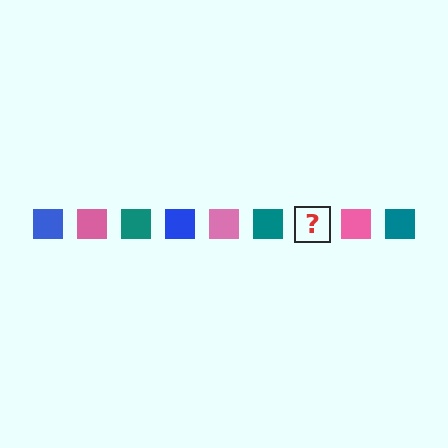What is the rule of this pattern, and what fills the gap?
The rule is that the pattern cycles through blue, pink, teal squares. The gap should be filled with a blue square.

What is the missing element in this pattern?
The missing element is a blue square.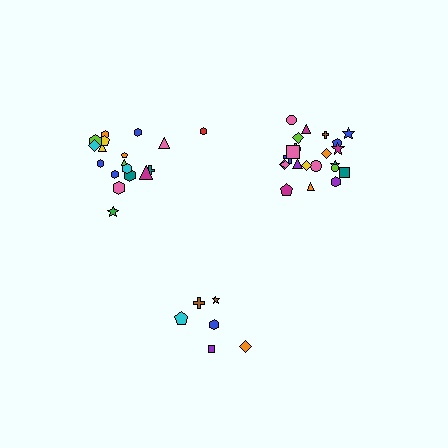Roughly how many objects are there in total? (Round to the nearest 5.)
Roughly 45 objects in total.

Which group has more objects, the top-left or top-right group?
The top-right group.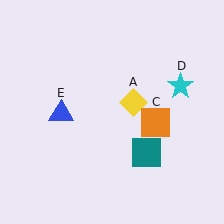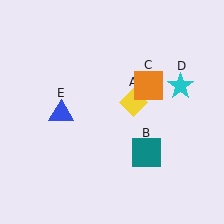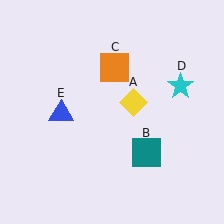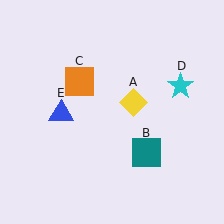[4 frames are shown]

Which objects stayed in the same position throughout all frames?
Yellow diamond (object A) and teal square (object B) and cyan star (object D) and blue triangle (object E) remained stationary.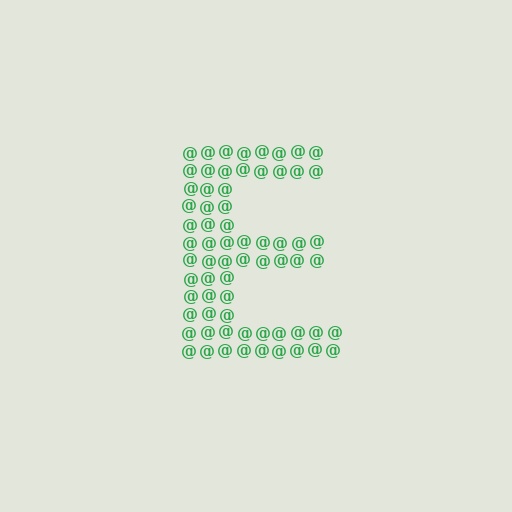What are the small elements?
The small elements are at signs.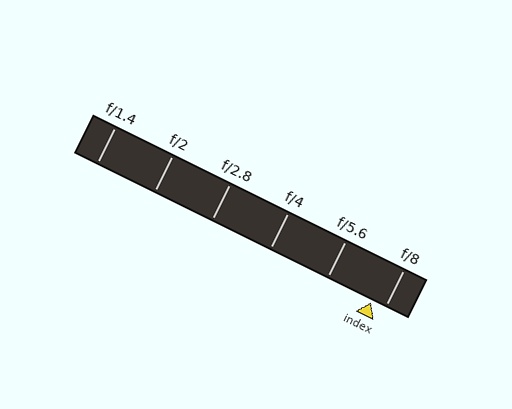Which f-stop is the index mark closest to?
The index mark is closest to f/8.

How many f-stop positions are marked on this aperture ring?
There are 6 f-stop positions marked.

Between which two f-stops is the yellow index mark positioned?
The index mark is between f/5.6 and f/8.